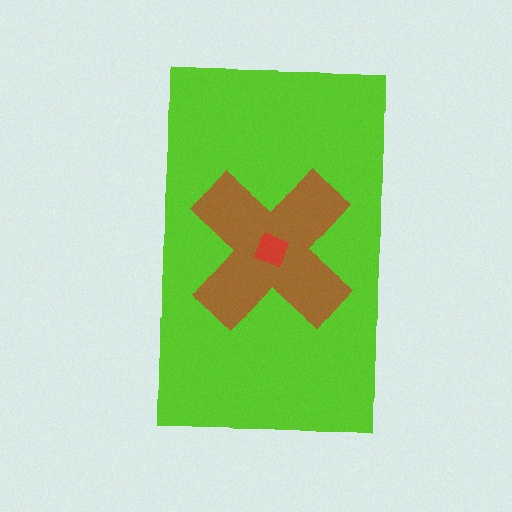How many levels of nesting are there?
3.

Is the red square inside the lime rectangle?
Yes.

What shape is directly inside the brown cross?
The red square.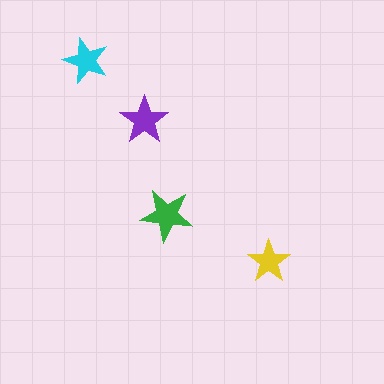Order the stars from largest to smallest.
the green one, the purple one, the cyan one, the yellow one.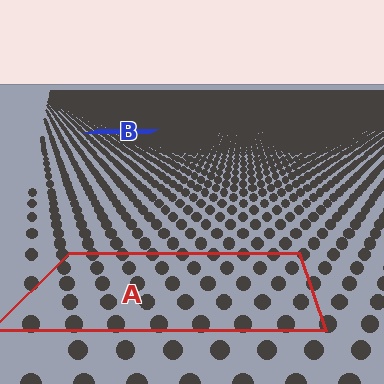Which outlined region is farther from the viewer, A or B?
Region B is farther from the viewer — the texture elements inside it appear smaller and more densely packed.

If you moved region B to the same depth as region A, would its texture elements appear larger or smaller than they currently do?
They would appear larger. At a closer depth, the same texture elements are projected at a bigger on-screen size.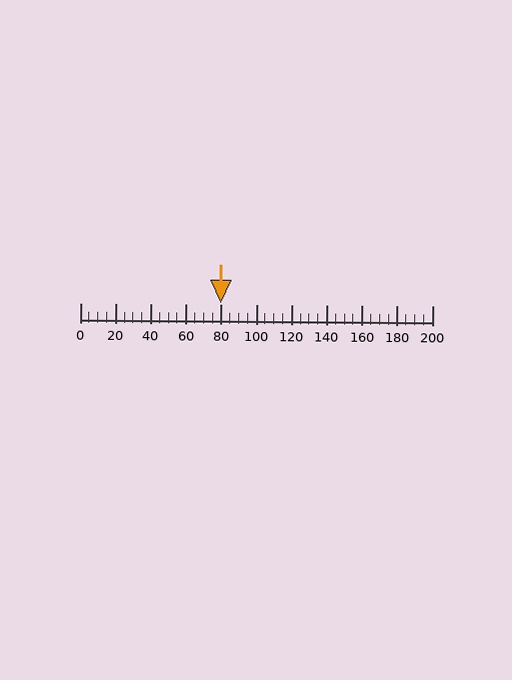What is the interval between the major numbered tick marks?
The major tick marks are spaced 20 units apart.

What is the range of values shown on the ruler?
The ruler shows values from 0 to 200.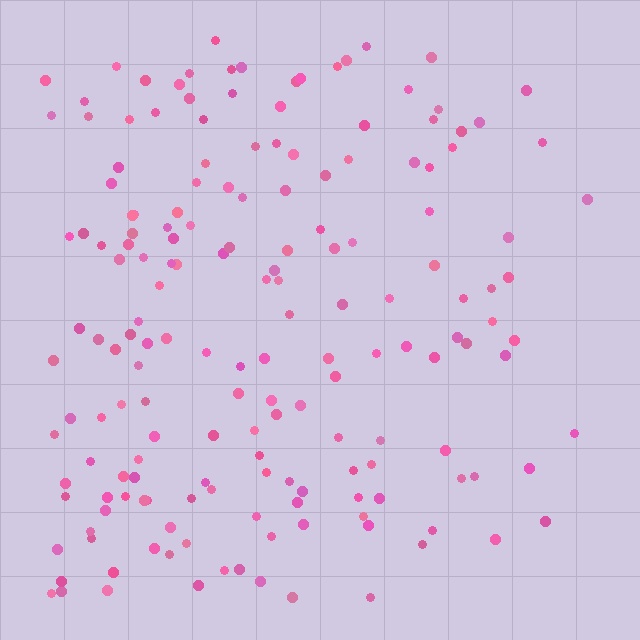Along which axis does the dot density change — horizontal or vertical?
Horizontal.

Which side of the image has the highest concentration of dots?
The left.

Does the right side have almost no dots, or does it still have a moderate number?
Still a moderate number, just noticeably fewer than the left.